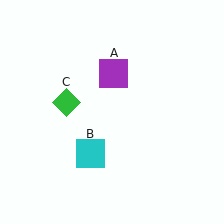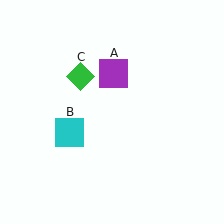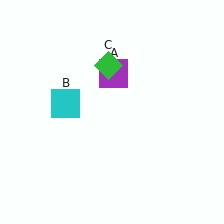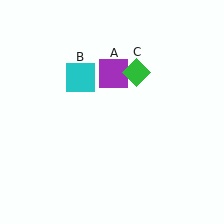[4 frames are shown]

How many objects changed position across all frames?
2 objects changed position: cyan square (object B), green diamond (object C).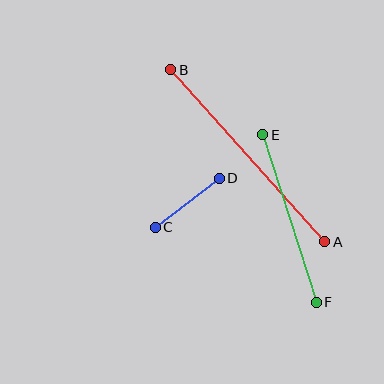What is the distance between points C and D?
The distance is approximately 81 pixels.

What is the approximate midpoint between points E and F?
The midpoint is at approximately (290, 218) pixels.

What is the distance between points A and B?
The distance is approximately 231 pixels.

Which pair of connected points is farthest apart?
Points A and B are farthest apart.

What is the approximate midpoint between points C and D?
The midpoint is at approximately (187, 203) pixels.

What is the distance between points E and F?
The distance is approximately 176 pixels.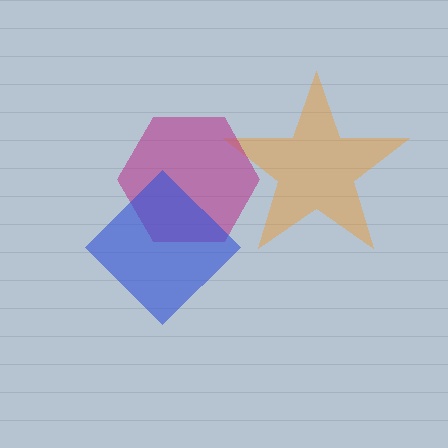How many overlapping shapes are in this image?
There are 3 overlapping shapes in the image.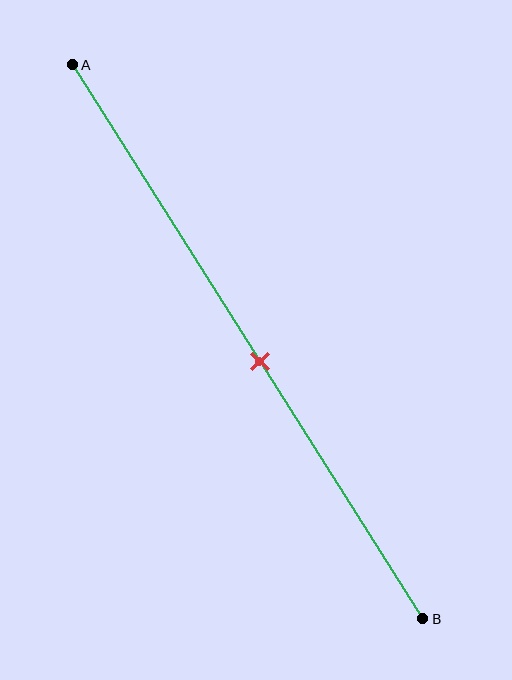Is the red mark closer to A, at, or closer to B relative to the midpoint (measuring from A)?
The red mark is closer to point B than the midpoint of segment AB.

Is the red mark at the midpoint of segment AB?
No, the mark is at about 55% from A, not at the 50% midpoint.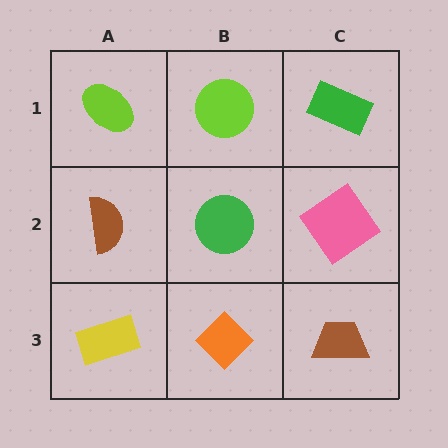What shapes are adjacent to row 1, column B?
A green circle (row 2, column B), a lime ellipse (row 1, column A), a green rectangle (row 1, column C).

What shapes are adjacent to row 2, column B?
A lime circle (row 1, column B), an orange diamond (row 3, column B), a brown semicircle (row 2, column A), a pink diamond (row 2, column C).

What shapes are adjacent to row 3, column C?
A pink diamond (row 2, column C), an orange diamond (row 3, column B).